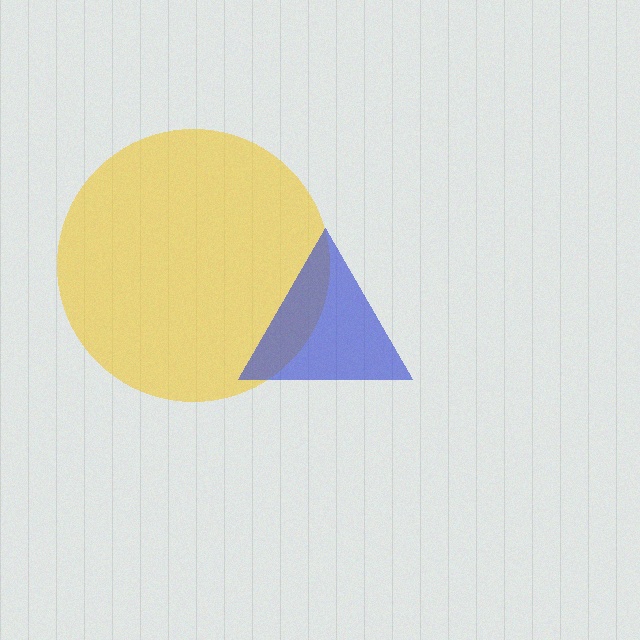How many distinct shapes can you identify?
There are 2 distinct shapes: a yellow circle, a blue triangle.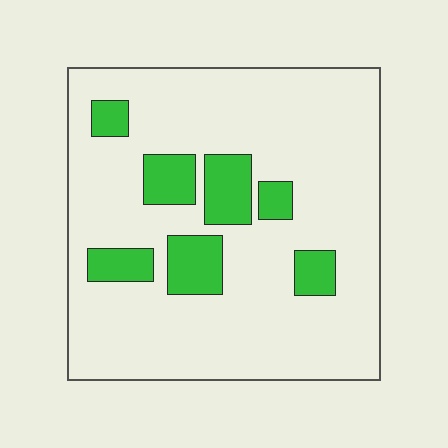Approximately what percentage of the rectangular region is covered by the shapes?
Approximately 15%.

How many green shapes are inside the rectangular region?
7.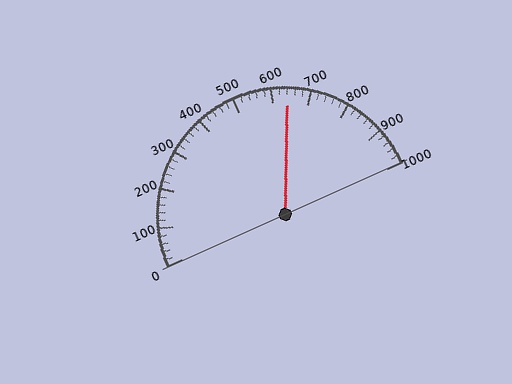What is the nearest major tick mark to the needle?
The nearest major tick mark is 600.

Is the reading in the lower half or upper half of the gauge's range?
The reading is in the upper half of the range (0 to 1000).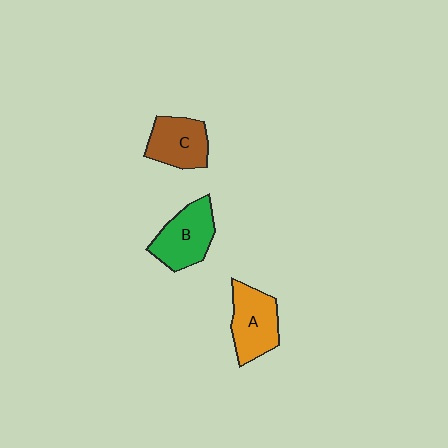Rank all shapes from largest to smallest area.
From largest to smallest: B (green), A (orange), C (brown).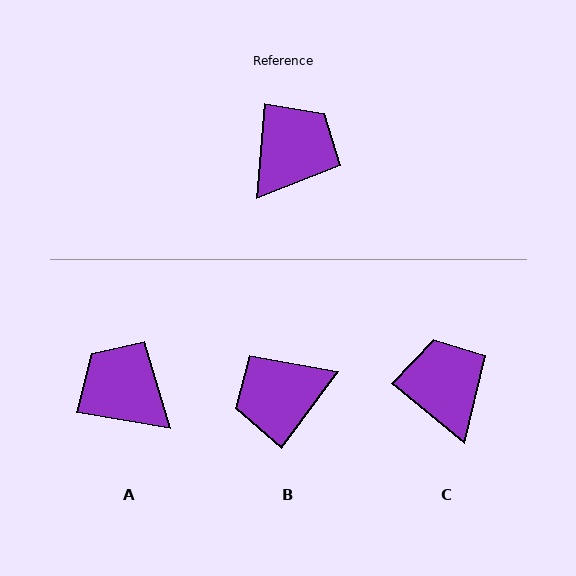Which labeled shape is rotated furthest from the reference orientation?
B, about 148 degrees away.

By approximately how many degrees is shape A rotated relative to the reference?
Approximately 85 degrees counter-clockwise.